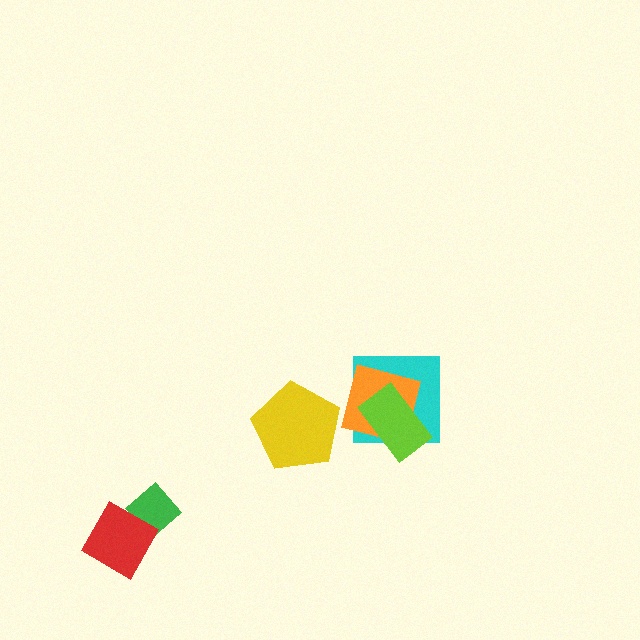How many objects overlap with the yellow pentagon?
0 objects overlap with the yellow pentagon.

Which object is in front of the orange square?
The lime rectangle is in front of the orange square.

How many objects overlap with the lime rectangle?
2 objects overlap with the lime rectangle.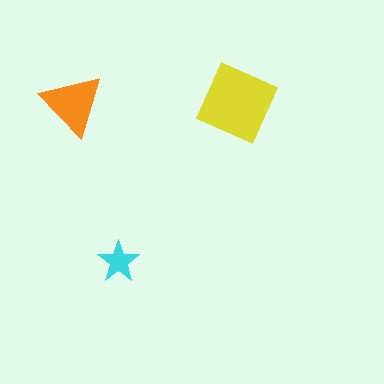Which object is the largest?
The yellow diamond.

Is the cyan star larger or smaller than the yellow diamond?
Smaller.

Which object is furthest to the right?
The yellow diamond is rightmost.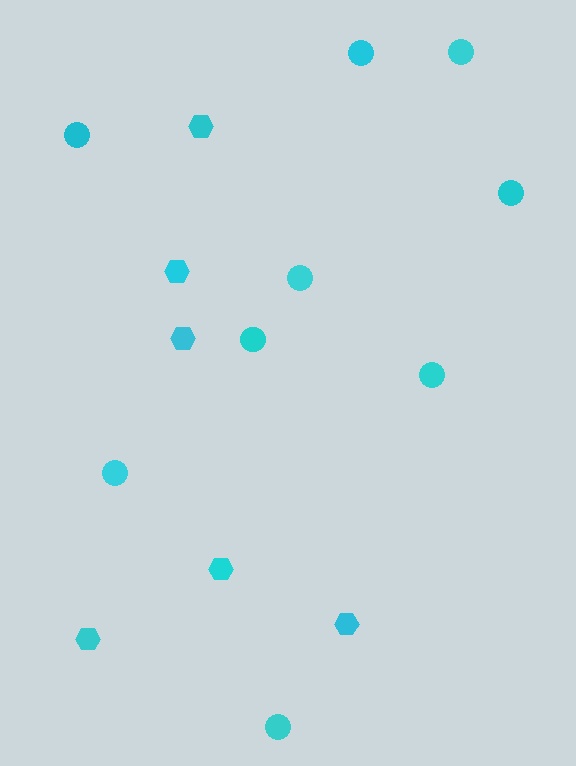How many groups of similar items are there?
There are 2 groups: one group of hexagons (6) and one group of circles (9).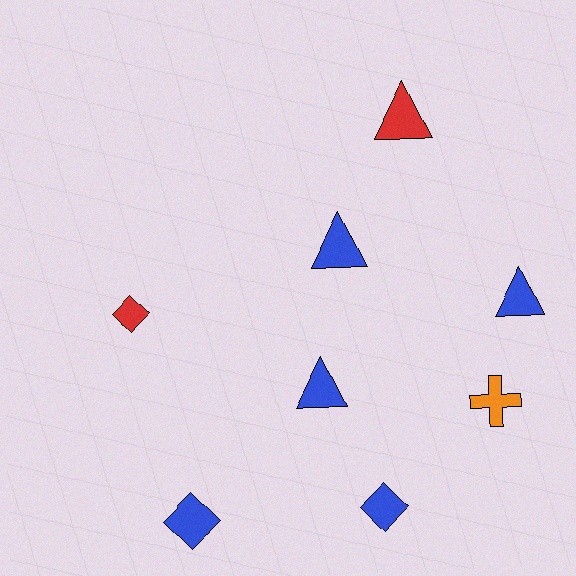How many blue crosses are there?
There are no blue crosses.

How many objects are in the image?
There are 8 objects.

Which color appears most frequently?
Blue, with 5 objects.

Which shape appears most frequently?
Triangle, with 4 objects.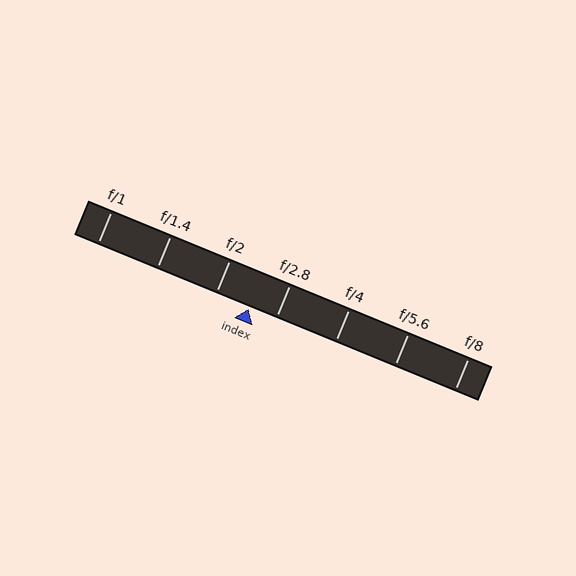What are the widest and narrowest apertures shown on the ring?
The widest aperture shown is f/1 and the narrowest is f/8.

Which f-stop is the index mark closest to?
The index mark is closest to f/2.8.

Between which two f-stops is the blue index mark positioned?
The index mark is between f/2 and f/2.8.